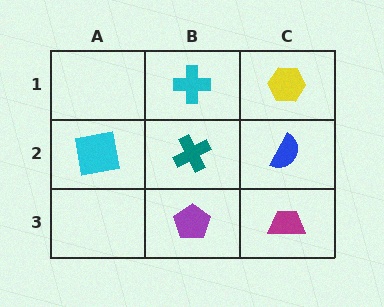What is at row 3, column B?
A purple pentagon.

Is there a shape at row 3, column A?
No, that cell is empty.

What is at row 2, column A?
A cyan square.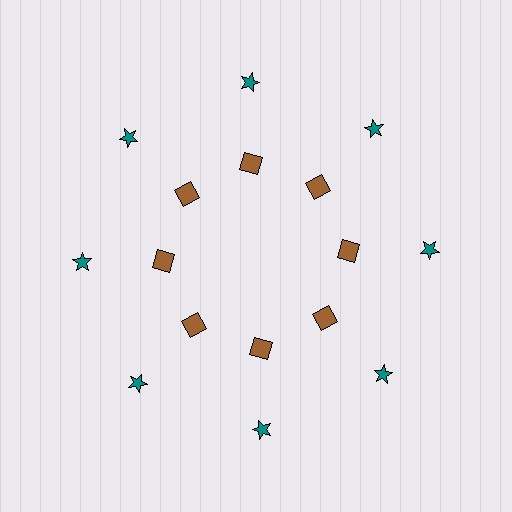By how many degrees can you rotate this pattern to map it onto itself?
The pattern maps onto itself every 45 degrees of rotation.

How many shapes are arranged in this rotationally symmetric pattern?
There are 16 shapes, arranged in 8 groups of 2.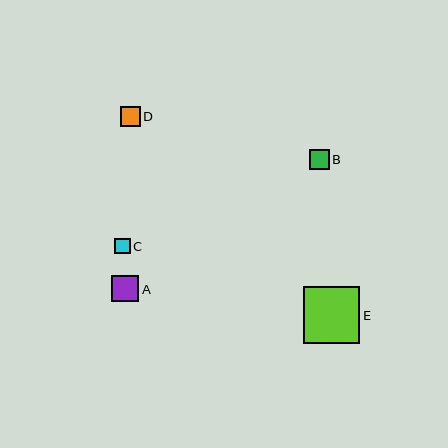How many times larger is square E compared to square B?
Square E is approximately 2.9 times the size of square B.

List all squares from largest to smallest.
From largest to smallest: E, A, D, B, C.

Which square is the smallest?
Square C is the smallest with a size of approximately 15 pixels.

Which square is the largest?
Square E is the largest with a size of approximately 57 pixels.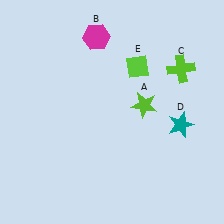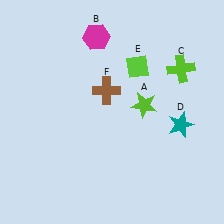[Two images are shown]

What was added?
A brown cross (F) was added in Image 2.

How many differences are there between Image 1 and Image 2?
There is 1 difference between the two images.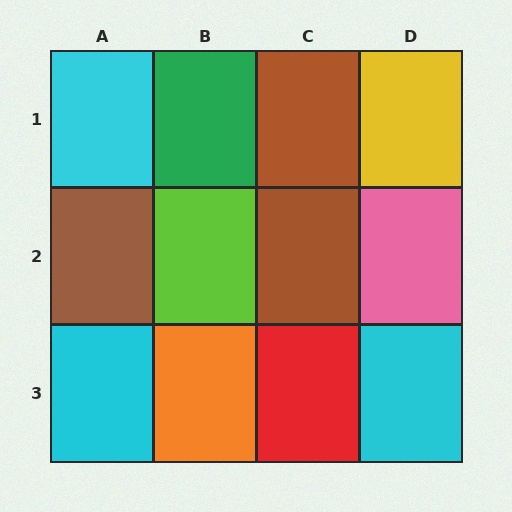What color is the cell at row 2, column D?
Pink.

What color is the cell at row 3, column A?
Cyan.